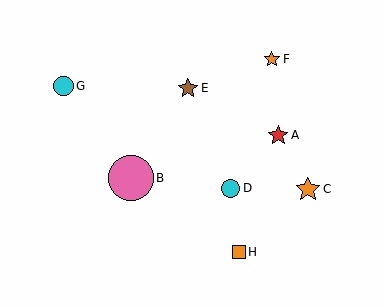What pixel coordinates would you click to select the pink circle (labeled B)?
Click at (131, 178) to select the pink circle B.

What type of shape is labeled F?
Shape F is an orange star.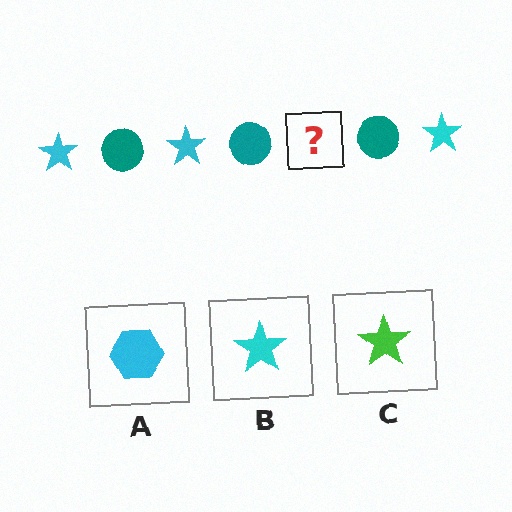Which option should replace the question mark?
Option B.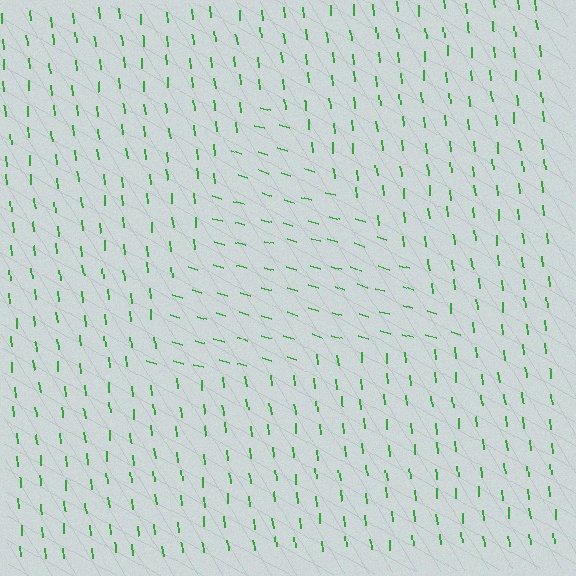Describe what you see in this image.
The image is filled with small green line segments. A triangle region in the image has lines oriented differently from the surrounding lines, creating a visible texture boundary.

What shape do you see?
I see a triangle.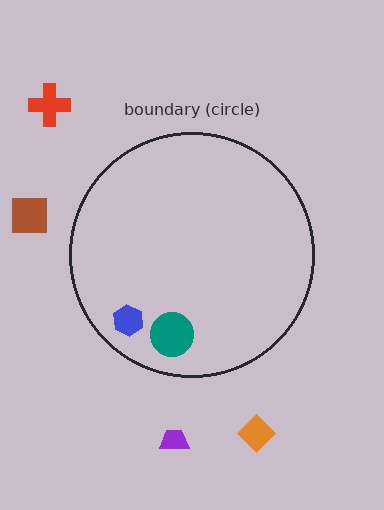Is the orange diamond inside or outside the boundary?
Outside.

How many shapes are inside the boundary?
2 inside, 4 outside.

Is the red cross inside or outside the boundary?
Outside.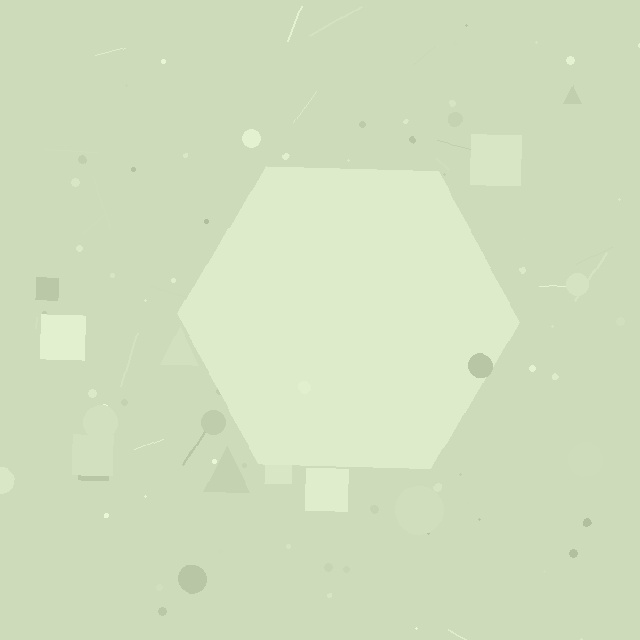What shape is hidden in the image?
A hexagon is hidden in the image.